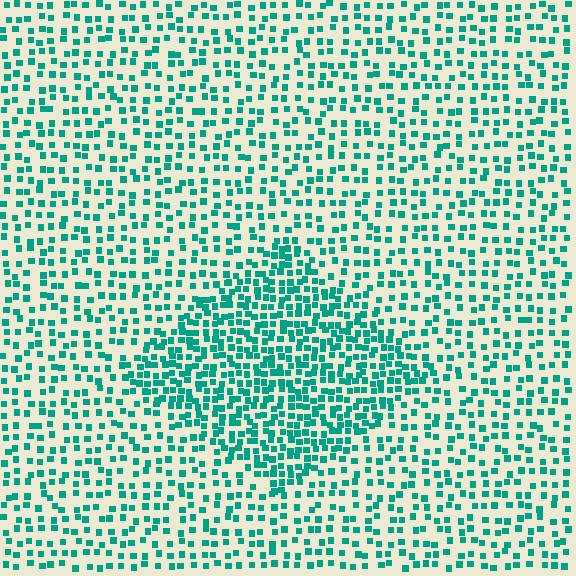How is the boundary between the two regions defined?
The boundary is defined by a change in element density (approximately 1.9x ratio). All elements are the same color, size, and shape.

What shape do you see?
I see a diamond.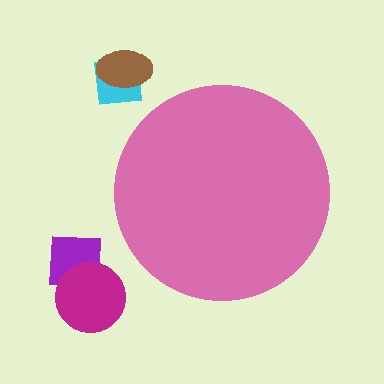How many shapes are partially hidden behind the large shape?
0 shapes are partially hidden.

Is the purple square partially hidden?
No, the purple square is fully visible.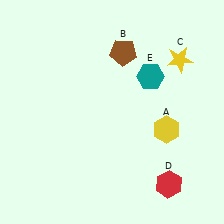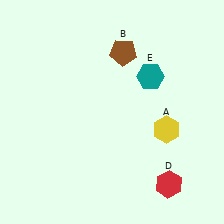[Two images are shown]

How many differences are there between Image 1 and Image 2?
There is 1 difference between the two images.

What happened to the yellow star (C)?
The yellow star (C) was removed in Image 2. It was in the top-right area of Image 1.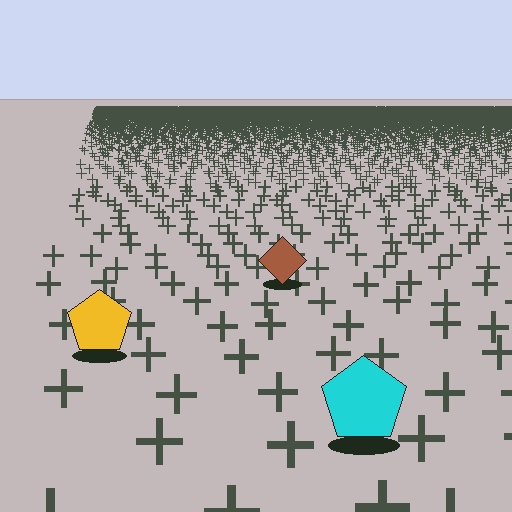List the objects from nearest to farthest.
From nearest to farthest: the cyan pentagon, the yellow pentagon, the brown diamond.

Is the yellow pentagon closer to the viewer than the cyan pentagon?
No. The cyan pentagon is closer — you can tell from the texture gradient: the ground texture is coarser near it.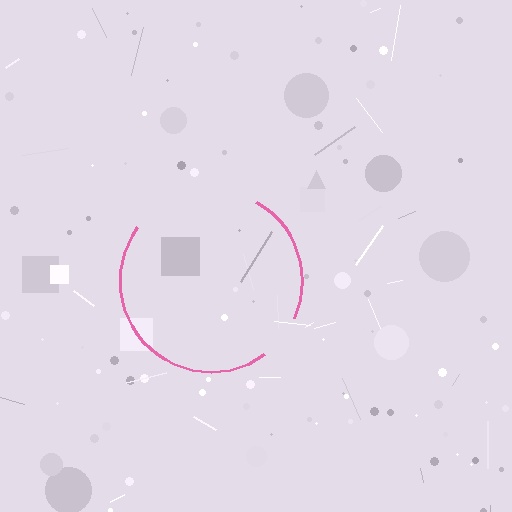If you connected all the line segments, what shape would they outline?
They would outline a circle.